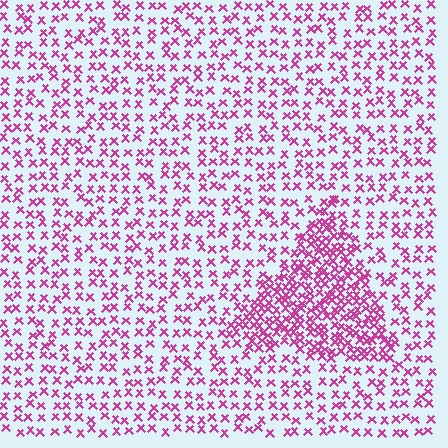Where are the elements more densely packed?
The elements are more densely packed inside the triangle boundary.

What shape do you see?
I see a triangle.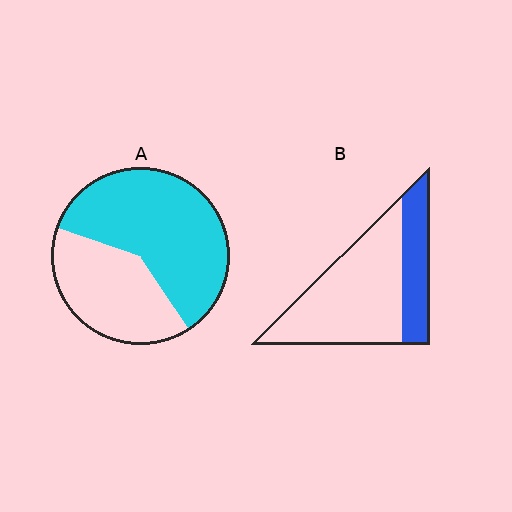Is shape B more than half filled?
No.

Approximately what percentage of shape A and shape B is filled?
A is approximately 60% and B is approximately 30%.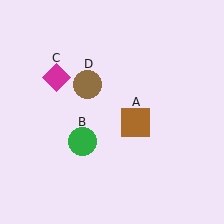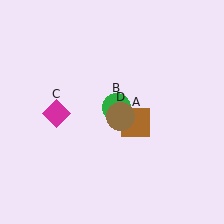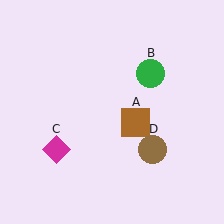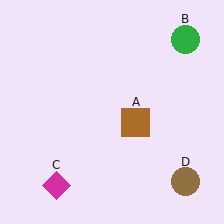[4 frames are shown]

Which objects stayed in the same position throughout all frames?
Brown square (object A) remained stationary.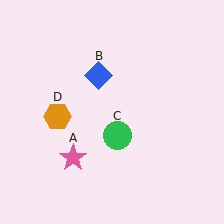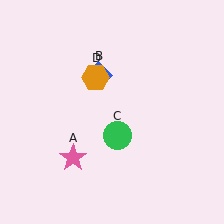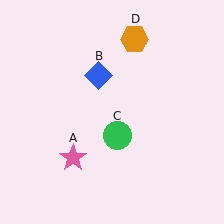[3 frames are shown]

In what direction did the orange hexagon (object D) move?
The orange hexagon (object D) moved up and to the right.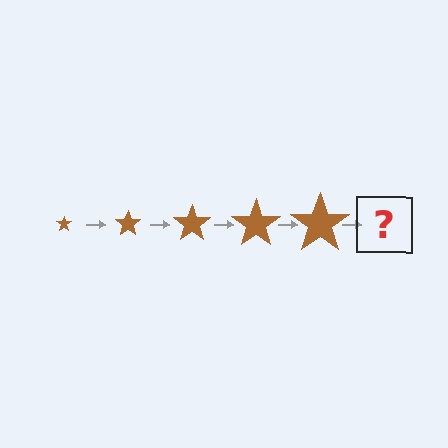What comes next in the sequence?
The next element should be a brown star, larger than the previous one.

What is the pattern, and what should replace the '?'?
The pattern is that the star gets progressively larger each step. The '?' should be a brown star, larger than the previous one.